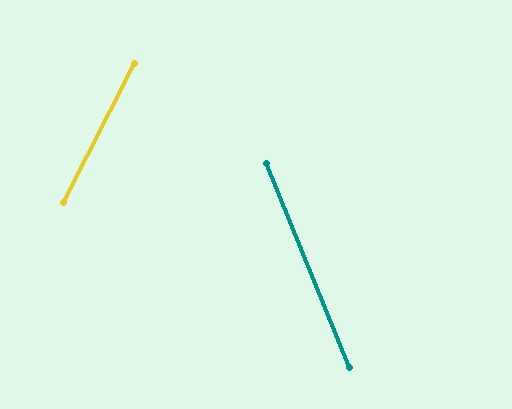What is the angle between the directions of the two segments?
Approximately 49 degrees.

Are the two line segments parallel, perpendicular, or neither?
Neither parallel nor perpendicular — they differ by about 49°.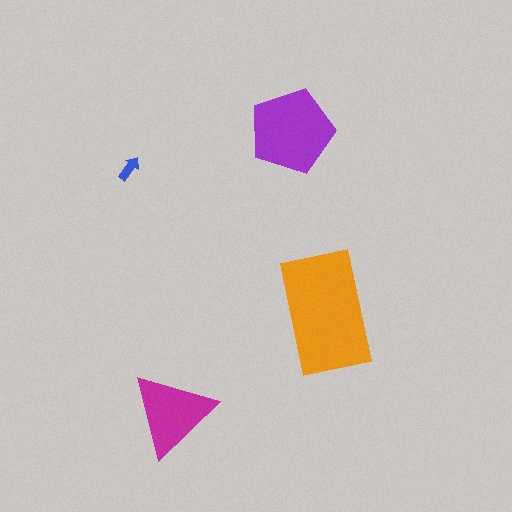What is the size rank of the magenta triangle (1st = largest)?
3rd.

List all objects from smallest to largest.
The blue arrow, the magenta triangle, the purple pentagon, the orange rectangle.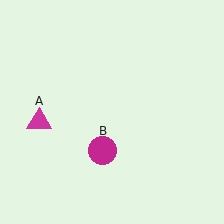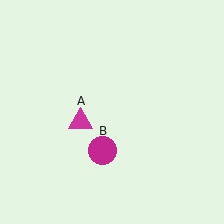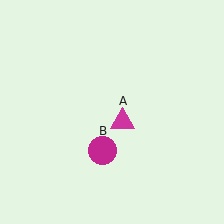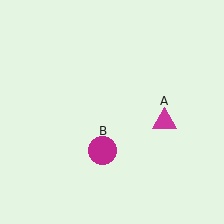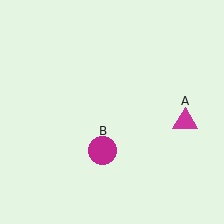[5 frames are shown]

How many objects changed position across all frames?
1 object changed position: magenta triangle (object A).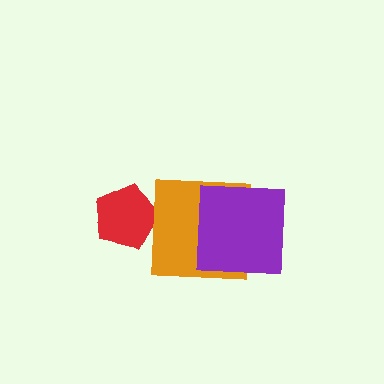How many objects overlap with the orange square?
1 object overlaps with the orange square.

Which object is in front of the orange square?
The purple square is in front of the orange square.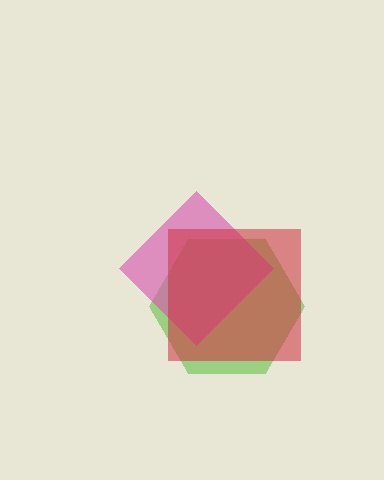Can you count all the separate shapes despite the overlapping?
Yes, there are 3 separate shapes.